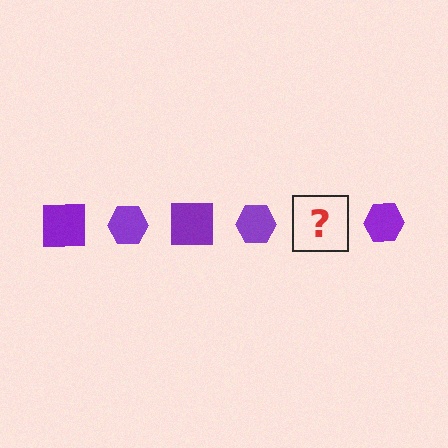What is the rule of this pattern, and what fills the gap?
The rule is that the pattern cycles through square, hexagon shapes in purple. The gap should be filled with a purple square.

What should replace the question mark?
The question mark should be replaced with a purple square.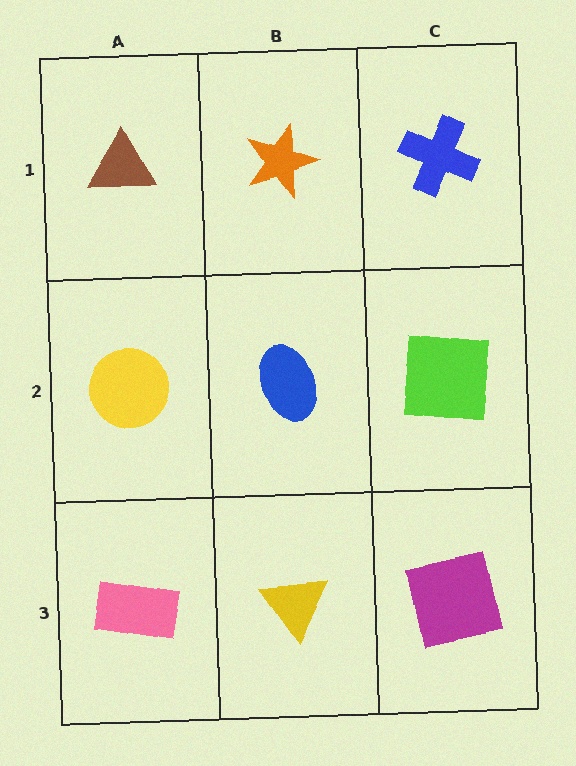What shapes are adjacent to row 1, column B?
A blue ellipse (row 2, column B), a brown triangle (row 1, column A), a blue cross (row 1, column C).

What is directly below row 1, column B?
A blue ellipse.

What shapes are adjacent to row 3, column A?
A yellow circle (row 2, column A), a yellow triangle (row 3, column B).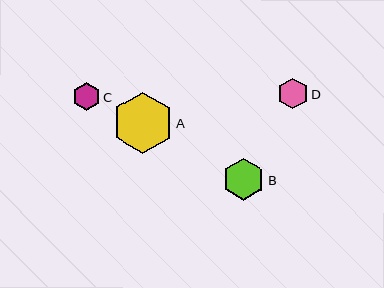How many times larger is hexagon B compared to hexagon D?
Hexagon B is approximately 1.4 times the size of hexagon D.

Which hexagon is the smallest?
Hexagon C is the smallest with a size of approximately 28 pixels.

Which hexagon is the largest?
Hexagon A is the largest with a size of approximately 61 pixels.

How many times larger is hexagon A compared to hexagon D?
Hexagon A is approximately 2.0 times the size of hexagon D.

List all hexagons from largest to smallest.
From largest to smallest: A, B, D, C.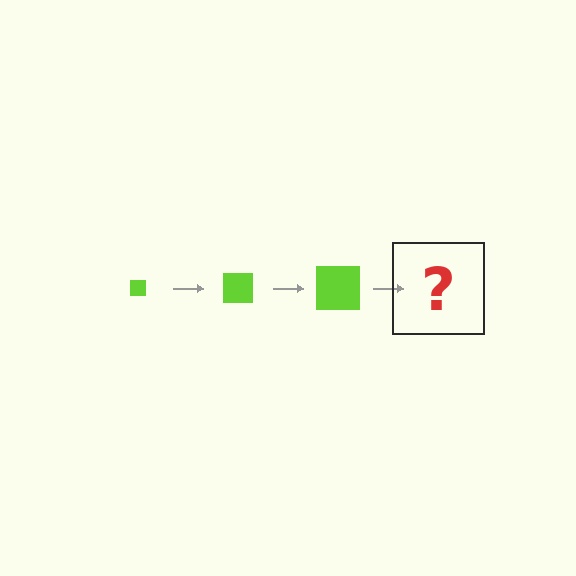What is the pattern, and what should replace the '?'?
The pattern is that the square gets progressively larger each step. The '?' should be a lime square, larger than the previous one.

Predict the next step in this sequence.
The next step is a lime square, larger than the previous one.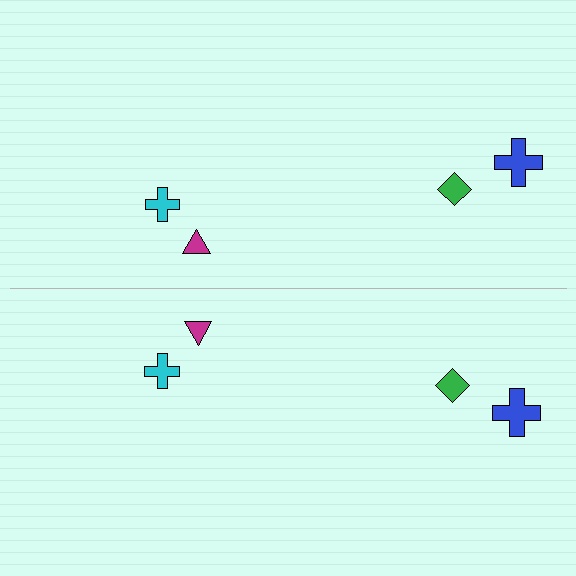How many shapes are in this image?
There are 8 shapes in this image.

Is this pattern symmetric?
Yes, this pattern has bilateral (reflection) symmetry.